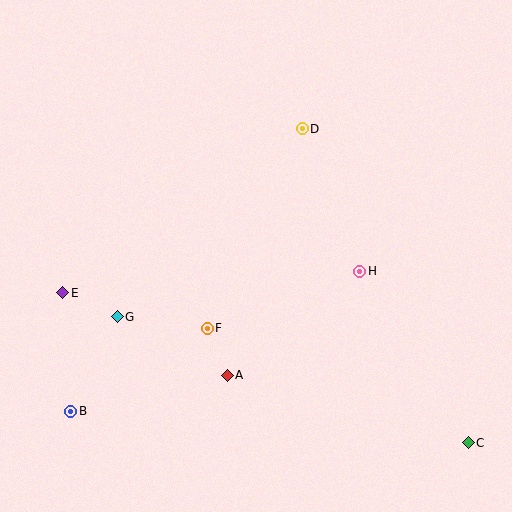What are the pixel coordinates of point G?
Point G is at (117, 317).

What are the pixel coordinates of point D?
Point D is at (302, 129).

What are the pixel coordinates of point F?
Point F is at (207, 328).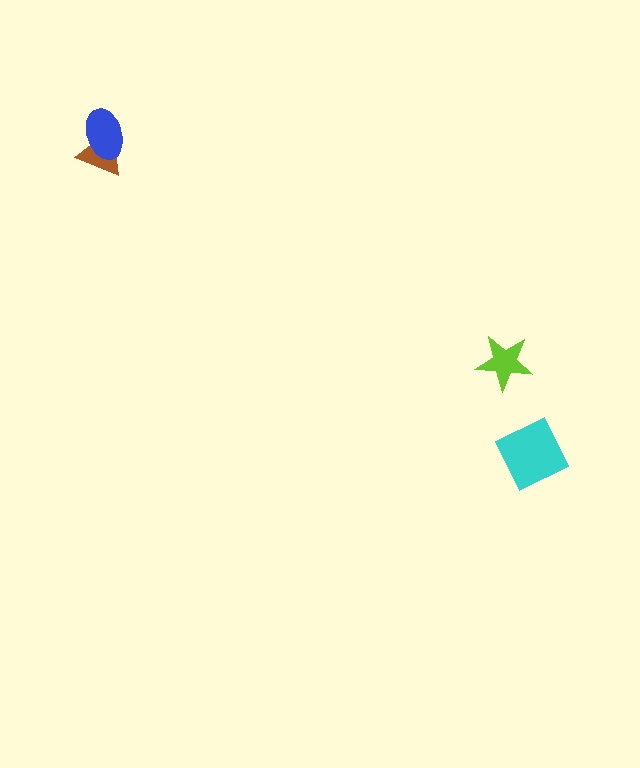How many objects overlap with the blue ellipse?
1 object overlaps with the blue ellipse.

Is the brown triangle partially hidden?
Yes, it is partially covered by another shape.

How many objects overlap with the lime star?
0 objects overlap with the lime star.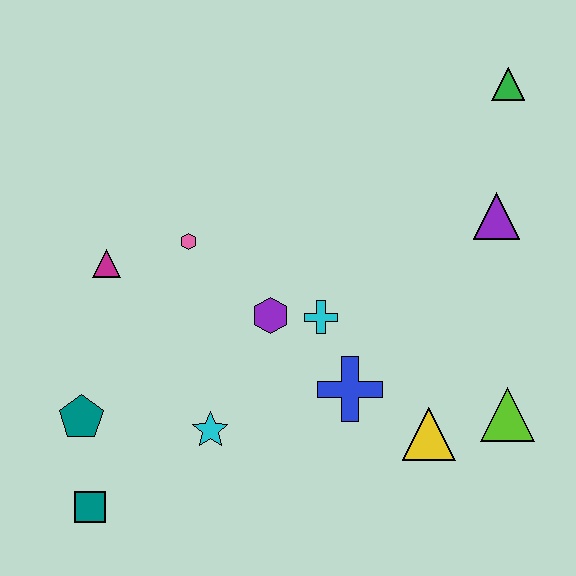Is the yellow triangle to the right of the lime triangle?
No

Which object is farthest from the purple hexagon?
The green triangle is farthest from the purple hexagon.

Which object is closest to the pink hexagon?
The magenta triangle is closest to the pink hexagon.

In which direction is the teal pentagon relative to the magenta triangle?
The teal pentagon is below the magenta triangle.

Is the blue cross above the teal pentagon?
Yes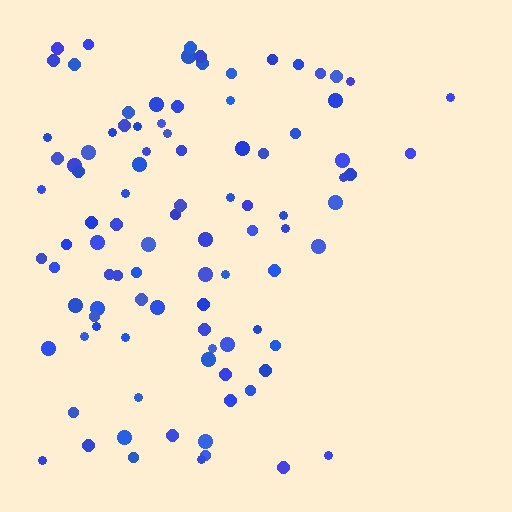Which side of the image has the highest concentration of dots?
The left.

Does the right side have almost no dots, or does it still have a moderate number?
Still a moderate number, just noticeably fewer than the left.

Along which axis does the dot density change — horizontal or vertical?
Horizontal.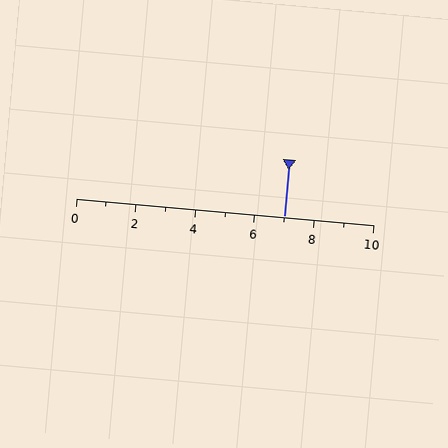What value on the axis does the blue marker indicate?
The marker indicates approximately 7.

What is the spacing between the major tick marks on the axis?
The major ticks are spaced 2 apart.